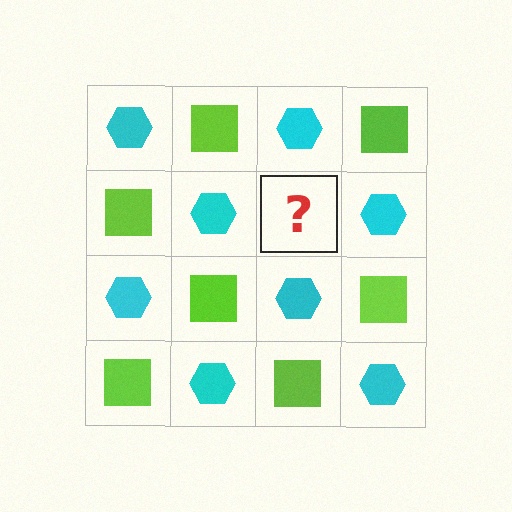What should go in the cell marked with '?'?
The missing cell should contain a lime square.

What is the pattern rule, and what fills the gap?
The rule is that it alternates cyan hexagon and lime square in a checkerboard pattern. The gap should be filled with a lime square.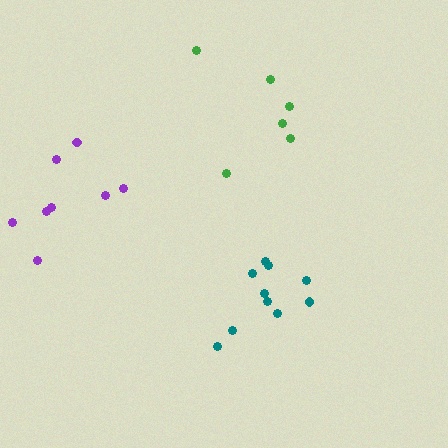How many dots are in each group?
Group 1: 10 dots, Group 2: 8 dots, Group 3: 6 dots (24 total).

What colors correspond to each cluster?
The clusters are colored: teal, purple, green.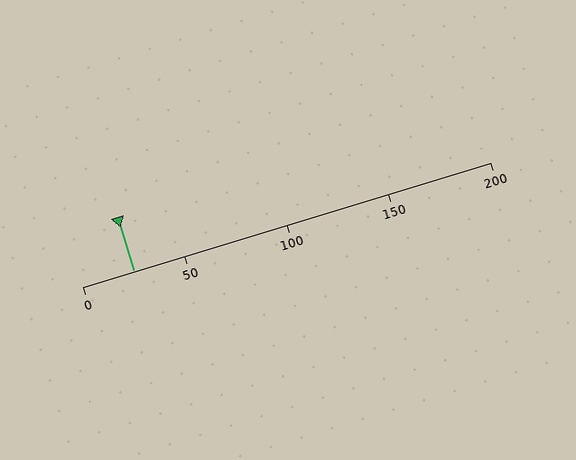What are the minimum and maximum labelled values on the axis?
The axis runs from 0 to 200.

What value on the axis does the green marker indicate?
The marker indicates approximately 25.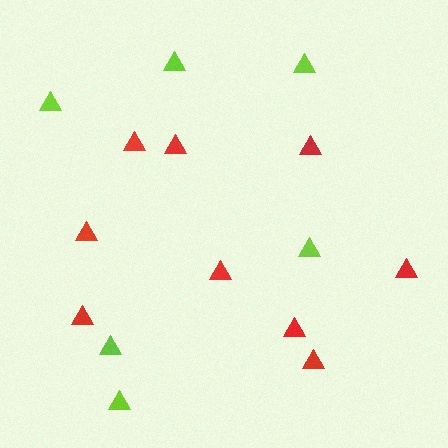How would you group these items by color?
There are 2 groups: one group of lime triangles (6) and one group of red triangles (9).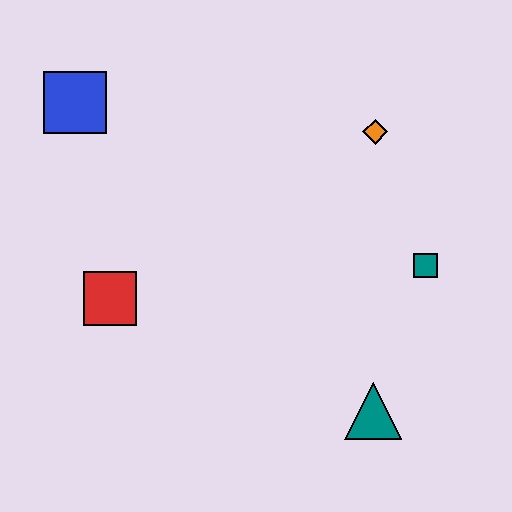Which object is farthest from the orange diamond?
The red square is farthest from the orange diamond.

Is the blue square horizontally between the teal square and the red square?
No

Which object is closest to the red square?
The blue square is closest to the red square.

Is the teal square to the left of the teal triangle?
No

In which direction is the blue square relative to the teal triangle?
The blue square is above the teal triangle.